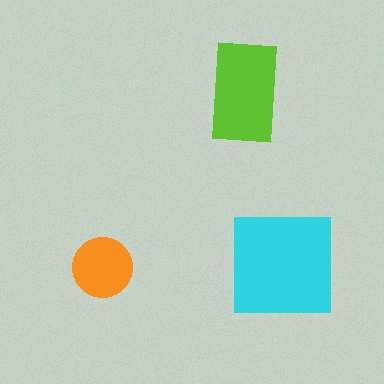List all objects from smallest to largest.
The orange circle, the lime rectangle, the cyan square.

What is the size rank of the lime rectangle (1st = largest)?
2nd.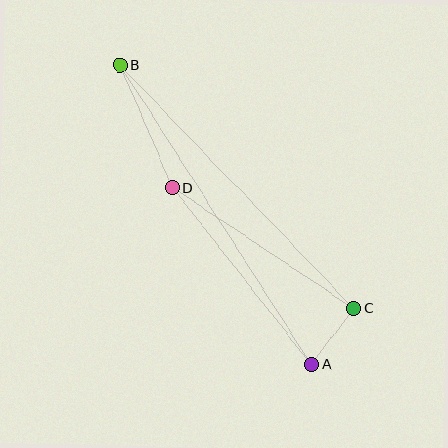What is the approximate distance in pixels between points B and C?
The distance between B and C is approximately 338 pixels.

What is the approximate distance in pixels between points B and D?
The distance between B and D is approximately 134 pixels.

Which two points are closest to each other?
Points A and C are closest to each other.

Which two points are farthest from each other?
Points A and B are farthest from each other.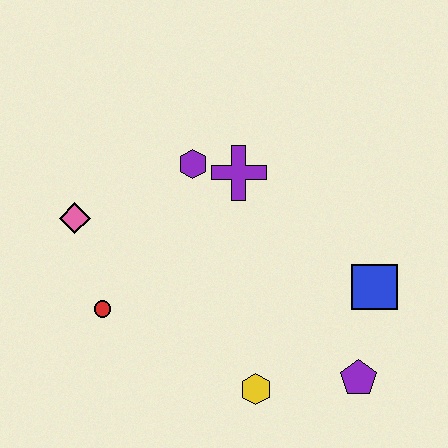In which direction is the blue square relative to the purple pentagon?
The blue square is above the purple pentagon.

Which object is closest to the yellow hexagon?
The purple pentagon is closest to the yellow hexagon.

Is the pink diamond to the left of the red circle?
Yes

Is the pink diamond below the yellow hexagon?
No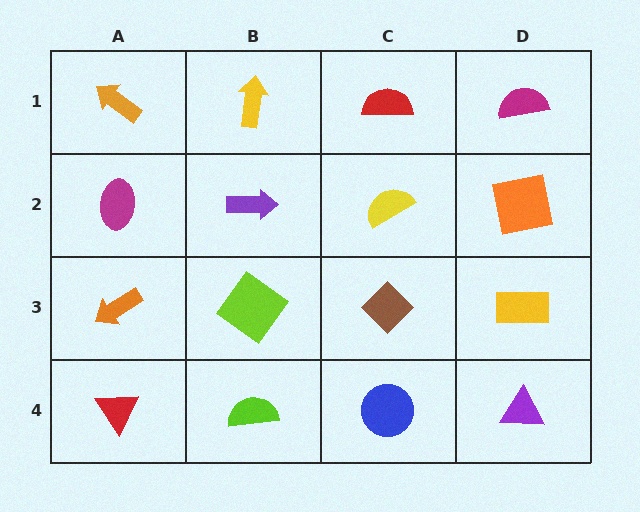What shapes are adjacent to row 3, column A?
A magenta ellipse (row 2, column A), a red triangle (row 4, column A), a lime diamond (row 3, column B).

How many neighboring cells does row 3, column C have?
4.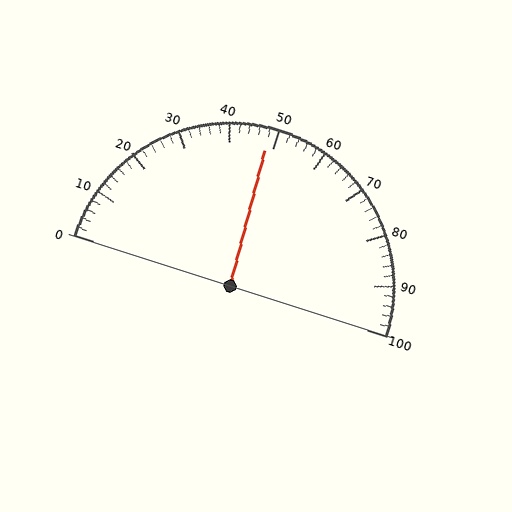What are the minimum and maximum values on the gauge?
The gauge ranges from 0 to 100.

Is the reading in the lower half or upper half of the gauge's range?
The reading is in the lower half of the range (0 to 100).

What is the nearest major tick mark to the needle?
The nearest major tick mark is 50.